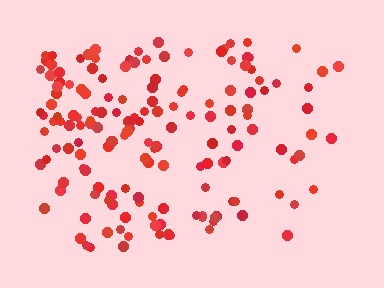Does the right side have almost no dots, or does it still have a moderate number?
Still a moderate number, just noticeably fewer than the left.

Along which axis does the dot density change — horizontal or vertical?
Horizontal.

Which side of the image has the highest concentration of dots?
The left.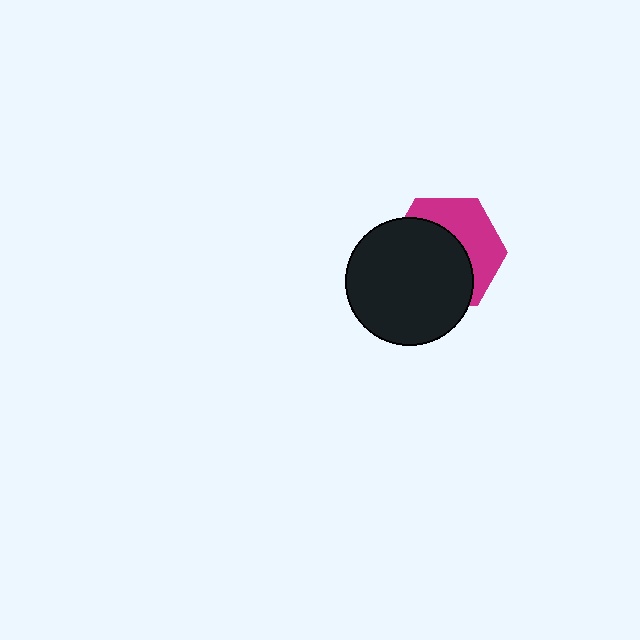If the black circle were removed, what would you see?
You would see the complete magenta hexagon.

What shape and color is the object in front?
The object in front is a black circle.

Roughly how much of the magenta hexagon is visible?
A small part of it is visible (roughly 42%).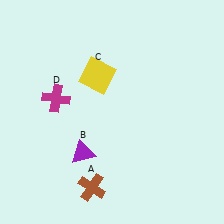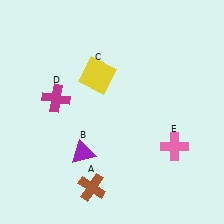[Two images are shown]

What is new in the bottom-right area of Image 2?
A pink cross (E) was added in the bottom-right area of Image 2.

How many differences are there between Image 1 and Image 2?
There is 1 difference between the two images.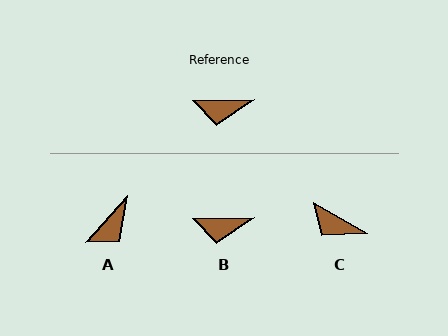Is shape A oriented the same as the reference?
No, it is off by about 48 degrees.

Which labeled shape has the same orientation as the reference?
B.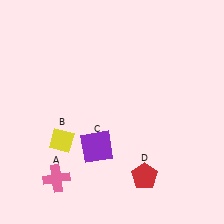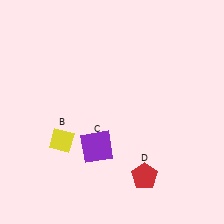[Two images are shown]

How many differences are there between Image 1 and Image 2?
There is 1 difference between the two images.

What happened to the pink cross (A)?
The pink cross (A) was removed in Image 2. It was in the bottom-left area of Image 1.